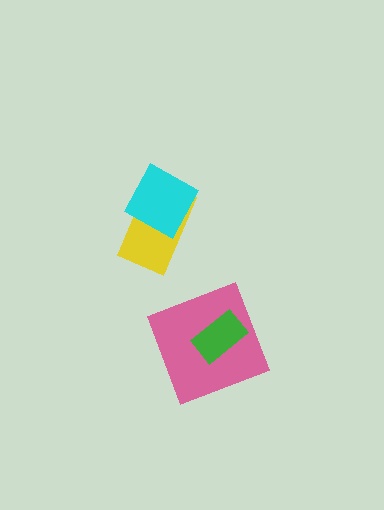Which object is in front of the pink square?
The green rectangle is in front of the pink square.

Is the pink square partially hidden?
Yes, it is partially covered by another shape.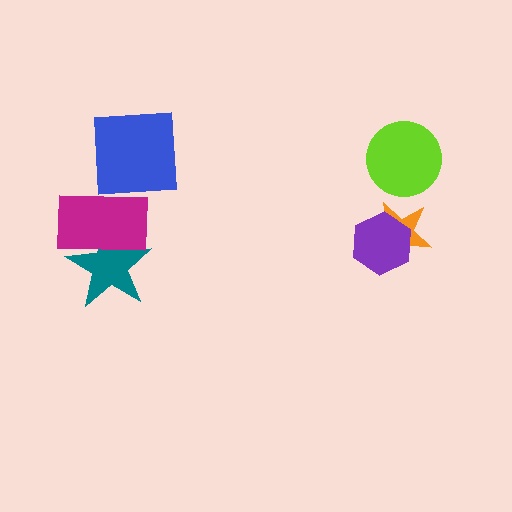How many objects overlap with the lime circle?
0 objects overlap with the lime circle.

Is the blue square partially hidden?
No, no other shape covers it.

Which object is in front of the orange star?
The purple hexagon is in front of the orange star.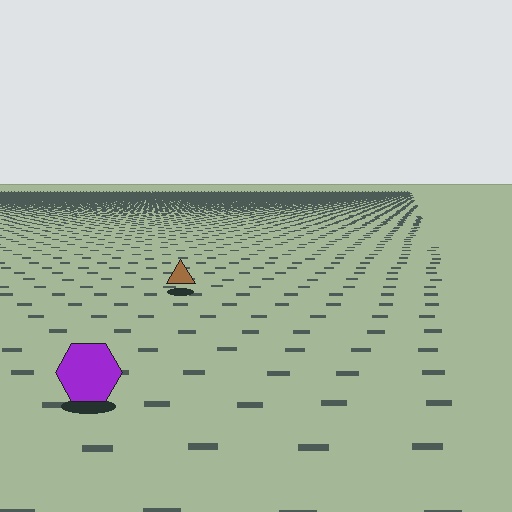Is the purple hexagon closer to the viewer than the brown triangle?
Yes. The purple hexagon is closer — you can tell from the texture gradient: the ground texture is coarser near it.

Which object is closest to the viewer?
The purple hexagon is closest. The texture marks near it are larger and more spread out.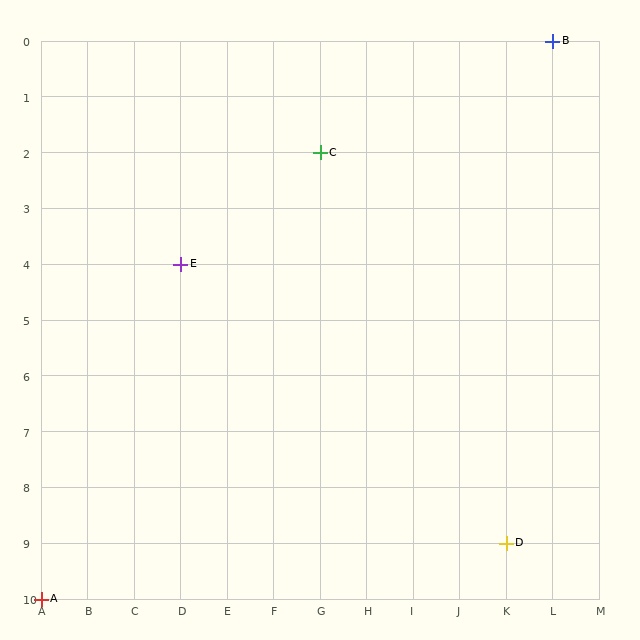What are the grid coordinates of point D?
Point D is at grid coordinates (K, 9).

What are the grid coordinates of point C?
Point C is at grid coordinates (G, 2).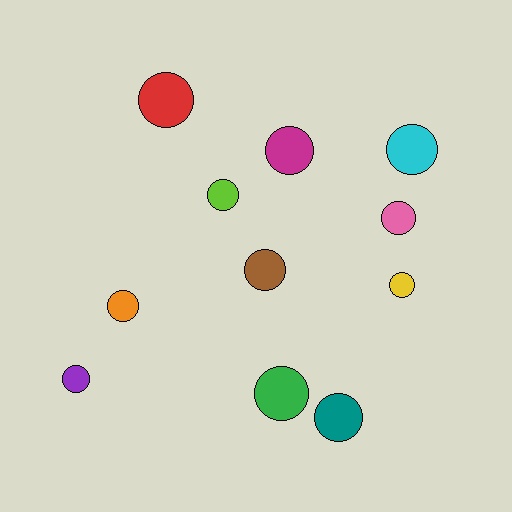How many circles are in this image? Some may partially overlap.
There are 11 circles.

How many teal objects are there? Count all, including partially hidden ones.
There is 1 teal object.